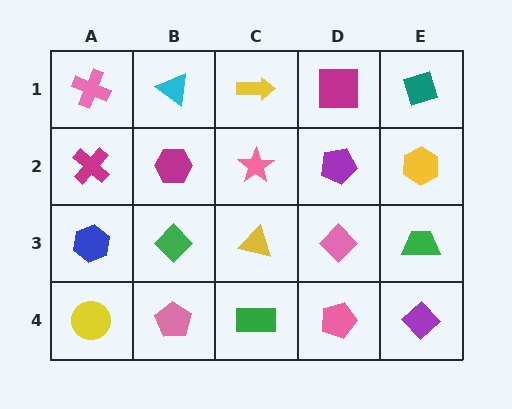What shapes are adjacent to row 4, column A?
A blue hexagon (row 3, column A), a pink pentagon (row 4, column B).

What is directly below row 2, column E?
A green trapezoid.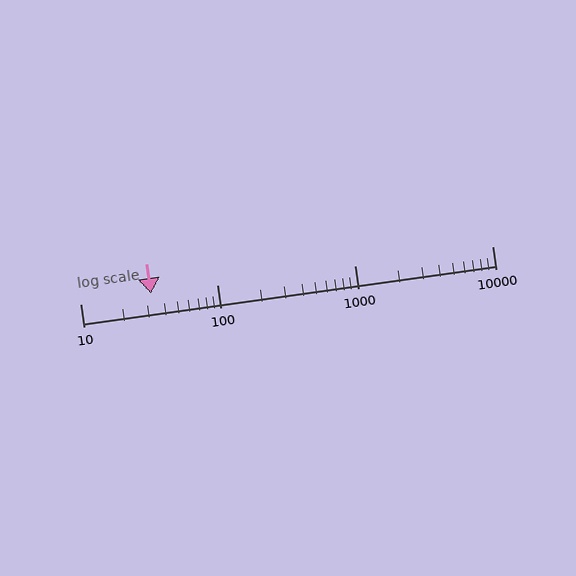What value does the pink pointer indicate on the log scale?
The pointer indicates approximately 33.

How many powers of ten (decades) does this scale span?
The scale spans 3 decades, from 10 to 10000.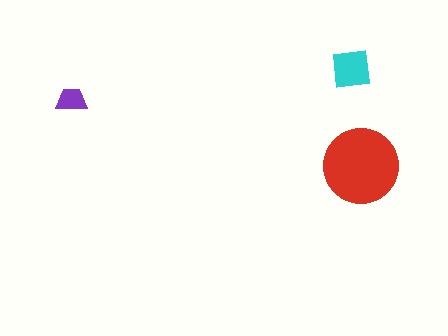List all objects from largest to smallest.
The red circle, the cyan square, the purple trapezoid.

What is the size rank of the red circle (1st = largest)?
1st.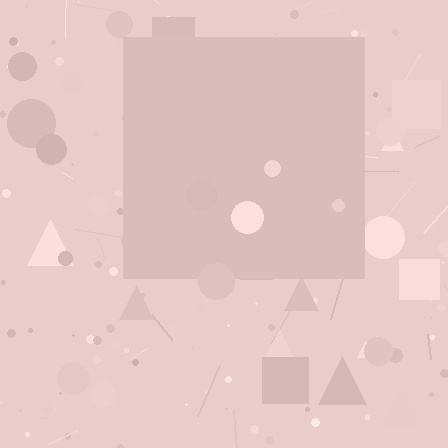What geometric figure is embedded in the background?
A square is embedded in the background.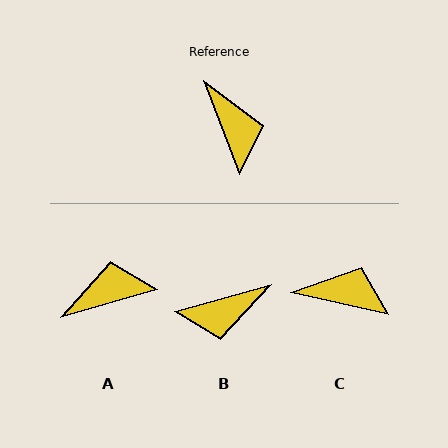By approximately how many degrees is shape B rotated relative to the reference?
Approximately 95 degrees clockwise.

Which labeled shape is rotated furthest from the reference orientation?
B, about 95 degrees away.